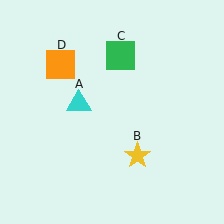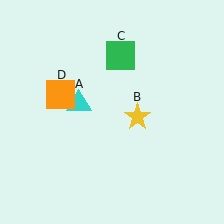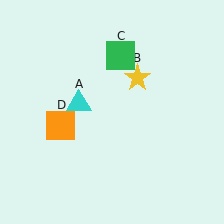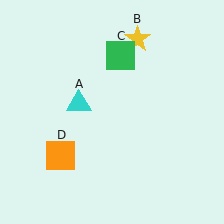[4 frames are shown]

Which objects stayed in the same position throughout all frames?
Cyan triangle (object A) and green square (object C) remained stationary.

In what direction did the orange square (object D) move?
The orange square (object D) moved down.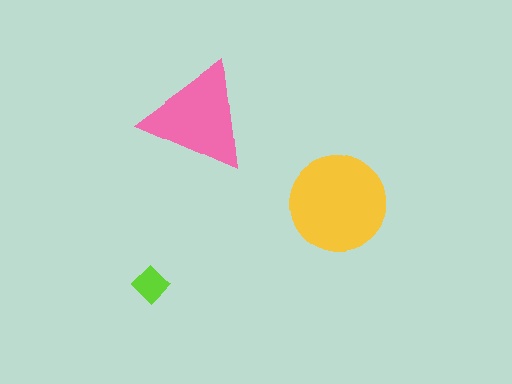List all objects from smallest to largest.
The lime diamond, the pink triangle, the yellow circle.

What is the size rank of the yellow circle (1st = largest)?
1st.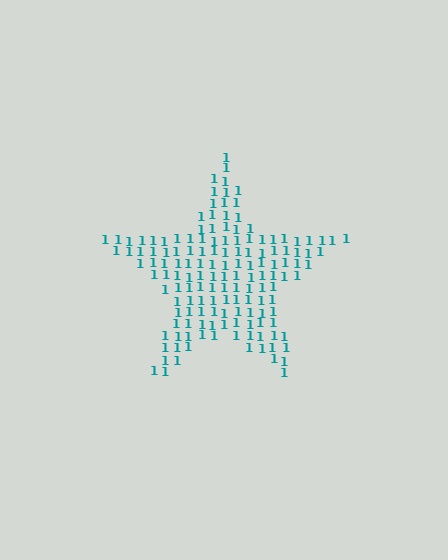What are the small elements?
The small elements are digit 1's.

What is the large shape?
The large shape is a star.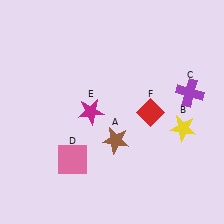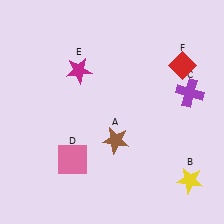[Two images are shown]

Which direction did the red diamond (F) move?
The red diamond (F) moved up.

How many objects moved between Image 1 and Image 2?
3 objects moved between the two images.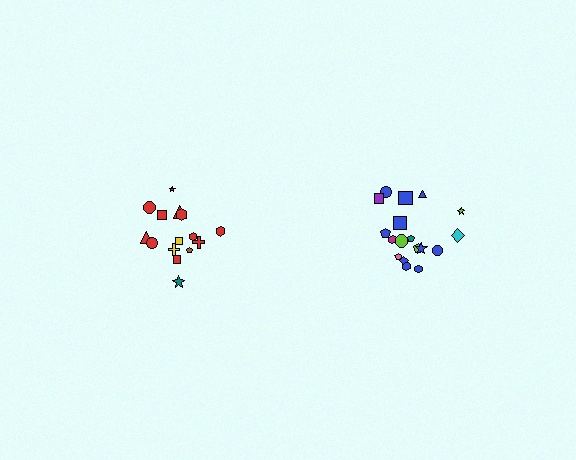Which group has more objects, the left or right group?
The right group.